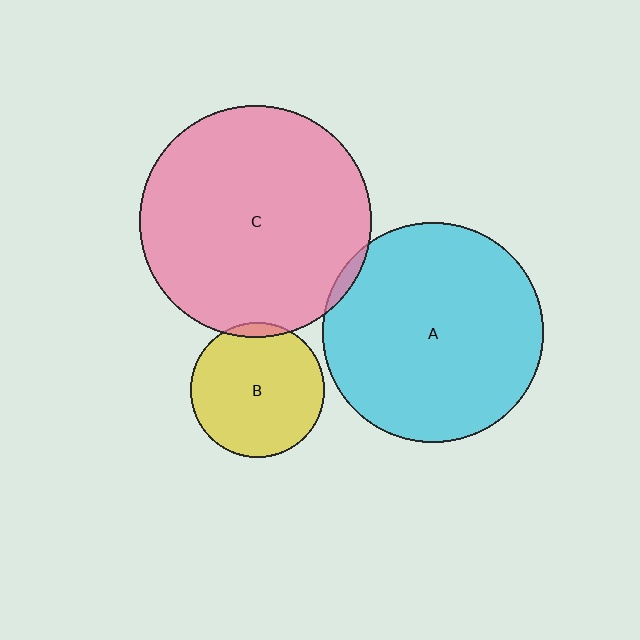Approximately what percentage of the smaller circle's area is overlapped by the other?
Approximately 5%.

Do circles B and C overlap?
Yes.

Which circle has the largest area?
Circle C (pink).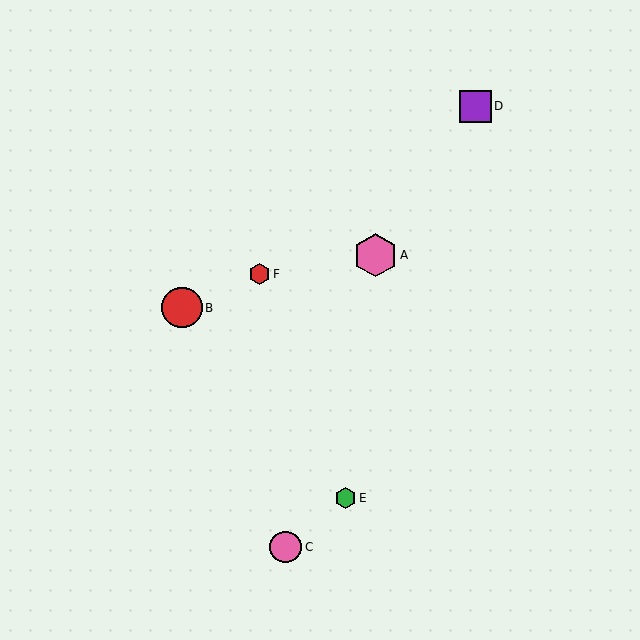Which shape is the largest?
The pink hexagon (labeled A) is the largest.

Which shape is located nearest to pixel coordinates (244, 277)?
The red hexagon (labeled F) at (259, 274) is nearest to that location.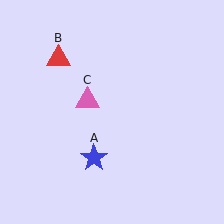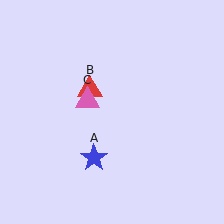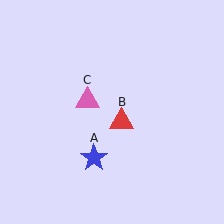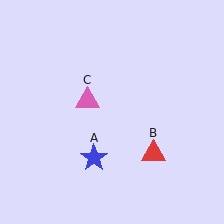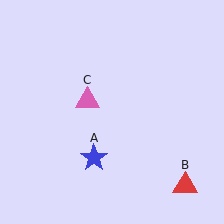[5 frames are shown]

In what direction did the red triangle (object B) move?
The red triangle (object B) moved down and to the right.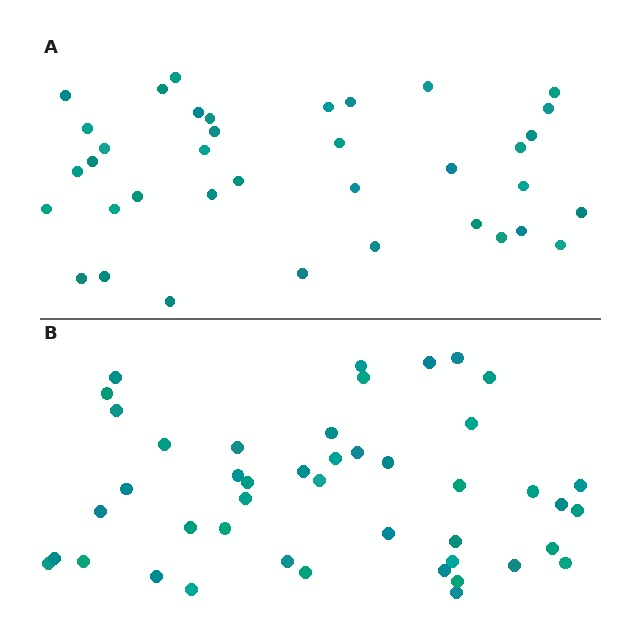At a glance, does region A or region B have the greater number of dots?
Region B (the bottom region) has more dots.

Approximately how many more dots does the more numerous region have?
Region B has roughly 8 or so more dots than region A.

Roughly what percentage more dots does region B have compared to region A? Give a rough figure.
About 20% more.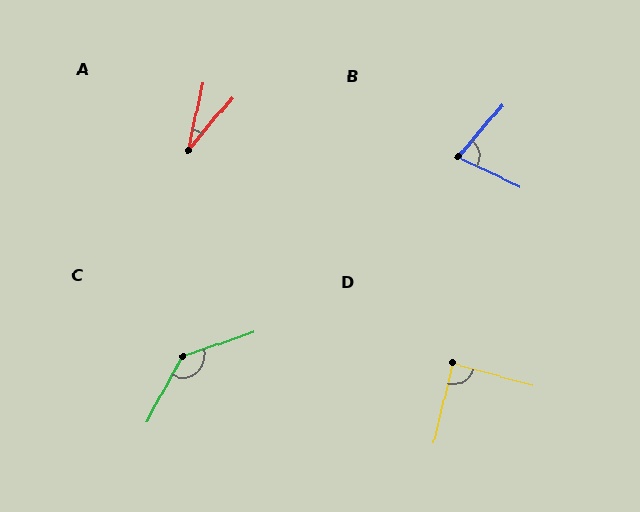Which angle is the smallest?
A, at approximately 28 degrees.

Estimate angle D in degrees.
Approximately 87 degrees.